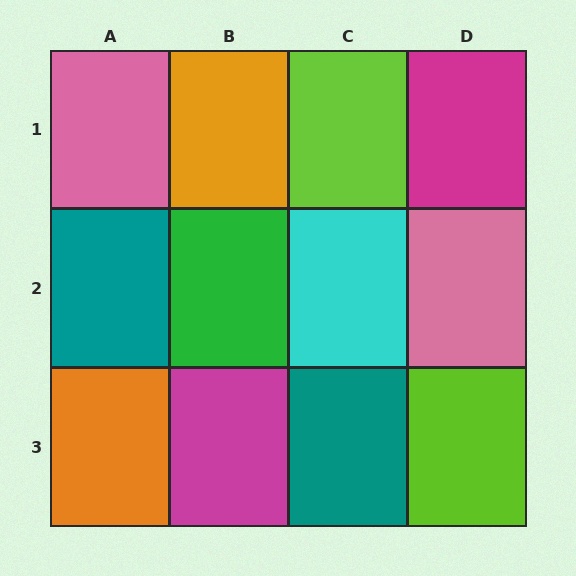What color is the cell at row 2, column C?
Cyan.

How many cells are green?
1 cell is green.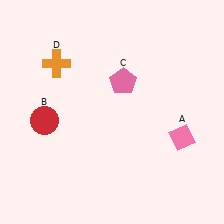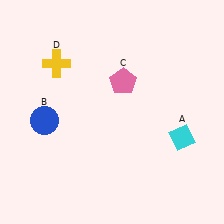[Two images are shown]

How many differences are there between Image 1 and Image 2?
There are 3 differences between the two images.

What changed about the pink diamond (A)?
In Image 1, A is pink. In Image 2, it changed to cyan.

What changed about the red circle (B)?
In Image 1, B is red. In Image 2, it changed to blue.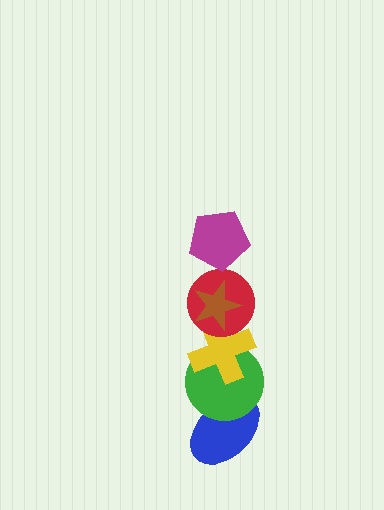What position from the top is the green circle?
The green circle is 5th from the top.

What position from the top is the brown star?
The brown star is 2nd from the top.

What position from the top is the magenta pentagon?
The magenta pentagon is 1st from the top.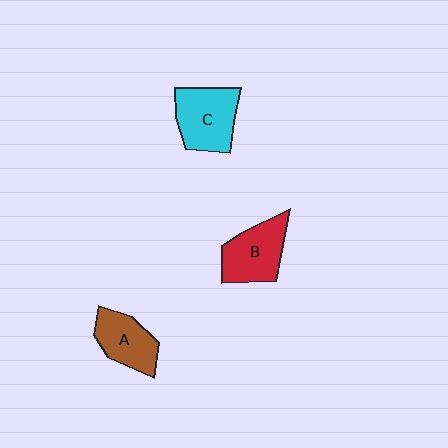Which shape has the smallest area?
Shape A (brown).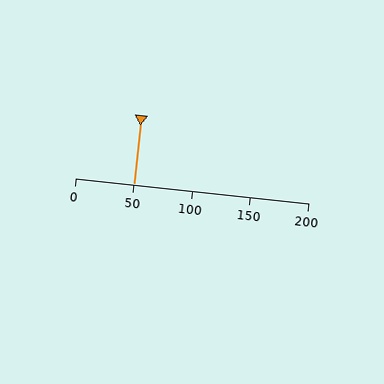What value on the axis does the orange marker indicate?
The marker indicates approximately 50.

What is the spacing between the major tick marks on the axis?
The major ticks are spaced 50 apart.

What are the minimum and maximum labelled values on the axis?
The axis runs from 0 to 200.